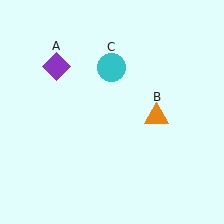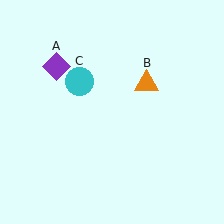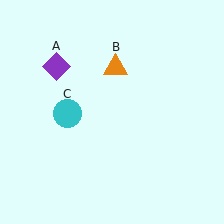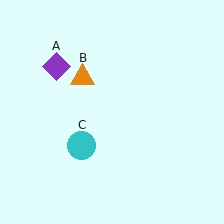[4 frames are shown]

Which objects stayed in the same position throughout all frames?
Purple diamond (object A) remained stationary.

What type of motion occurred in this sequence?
The orange triangle (object B), cyan circle (object C) rotated counterclockwise around the center of the scene.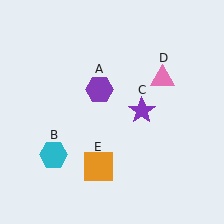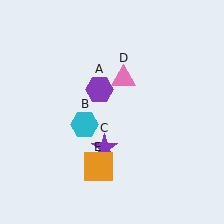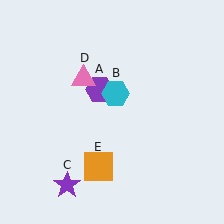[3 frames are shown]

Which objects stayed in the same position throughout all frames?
Purple hexagon (object A) and orange square (object E) remained stationary.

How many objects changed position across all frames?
3 objects changed position: cyan hexagon (object B), purple star (object C), pink triangle (object D).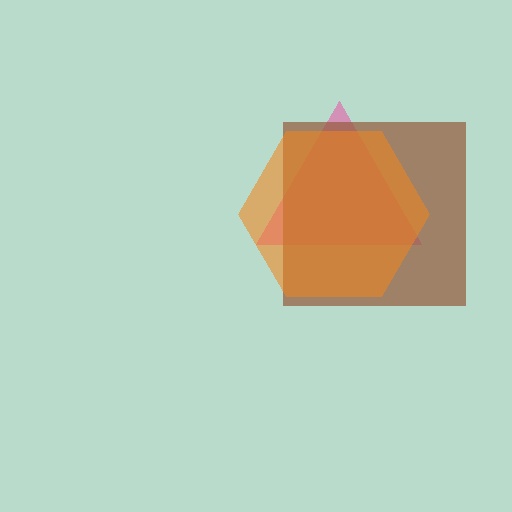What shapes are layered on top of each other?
The layered shapes are: a pink triangle, a brown square, an orange hexagon.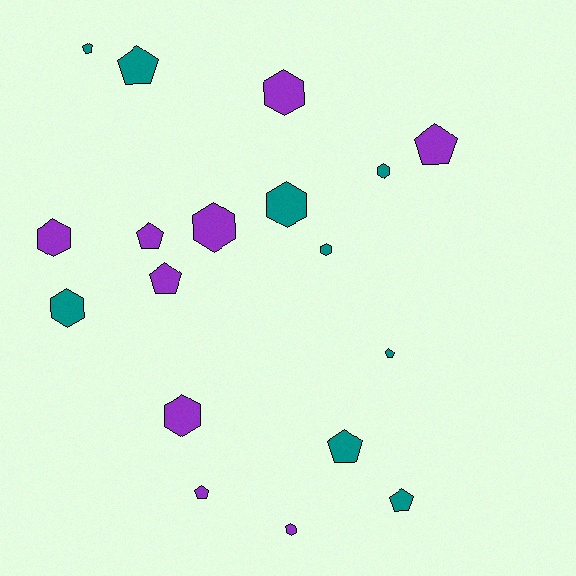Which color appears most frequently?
Purple, with 9 objects.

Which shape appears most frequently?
Pentagon, with 9 objects.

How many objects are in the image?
There are 18 objects.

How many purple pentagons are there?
There are 4 purple pentagons.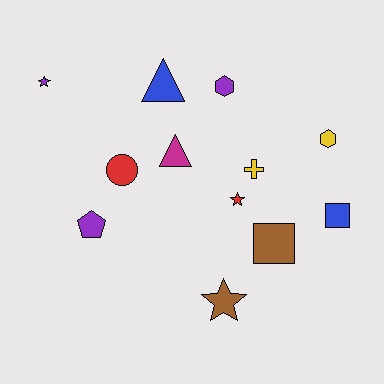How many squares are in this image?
There are 2 squares.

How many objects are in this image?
There are 12 objects.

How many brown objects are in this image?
There are 2 brown objects.